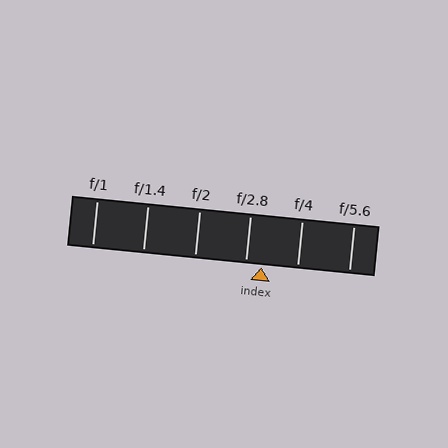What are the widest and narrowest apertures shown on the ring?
The widest aperture shown is f/1 and the narrowest is f/5.6.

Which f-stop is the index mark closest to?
The index mark is closest to f/2.8.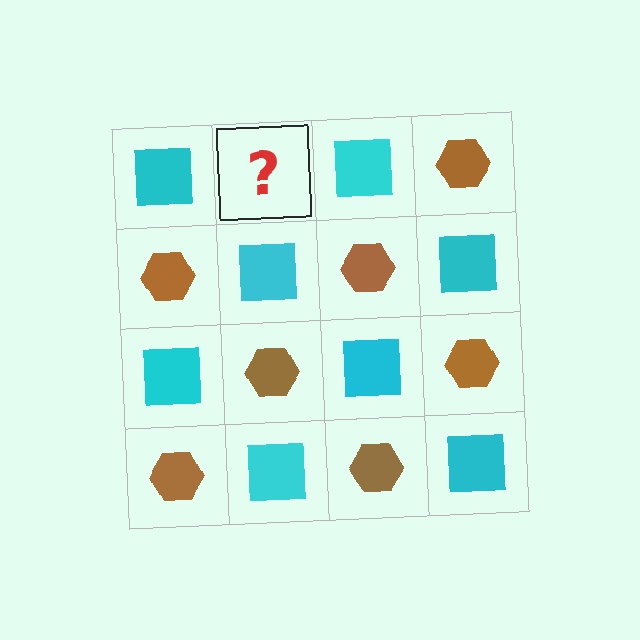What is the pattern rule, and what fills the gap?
The rule is that it alternates cyan square and brown hexagon in a checkerboard pattern. The gap should be filled with a brown hexagon.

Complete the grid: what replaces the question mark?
The question mark should be replaced with a brown hexagon.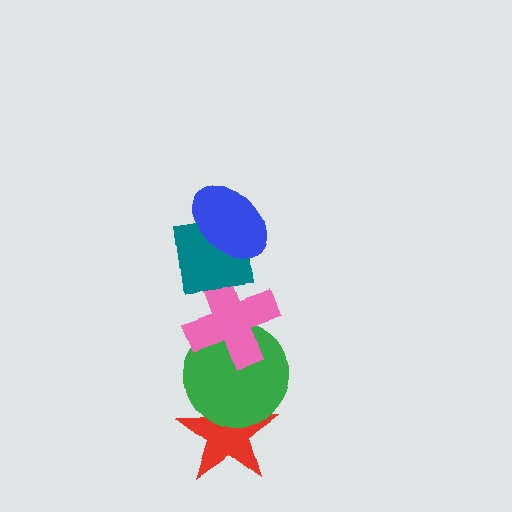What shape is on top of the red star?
The green circle is on top of the red star.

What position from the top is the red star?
The red star is 5th from the top.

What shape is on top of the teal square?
The blue ellipse is on top of the teal square.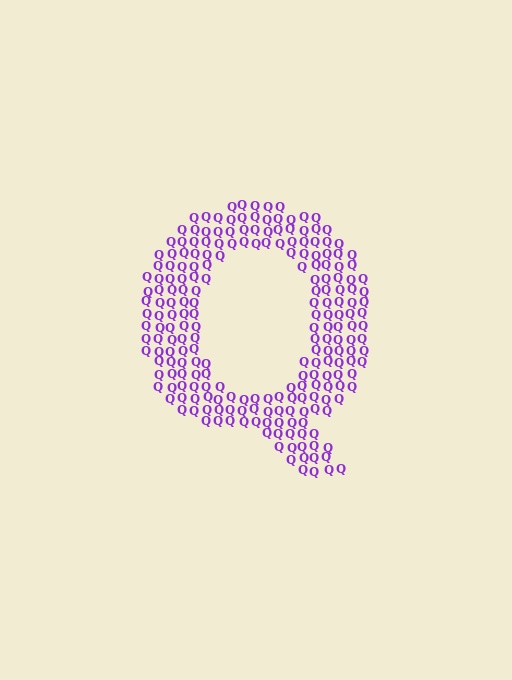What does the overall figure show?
The overall figure shows the letter Q.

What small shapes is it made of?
It is made of small letter Q's.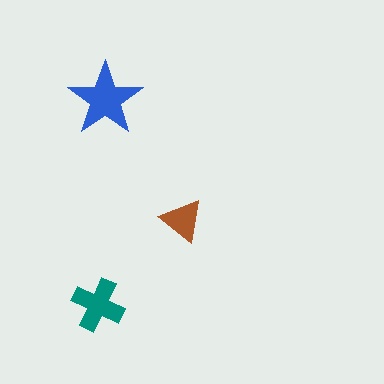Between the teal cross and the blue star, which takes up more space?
The blue star.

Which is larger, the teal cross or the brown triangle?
The teal cross.